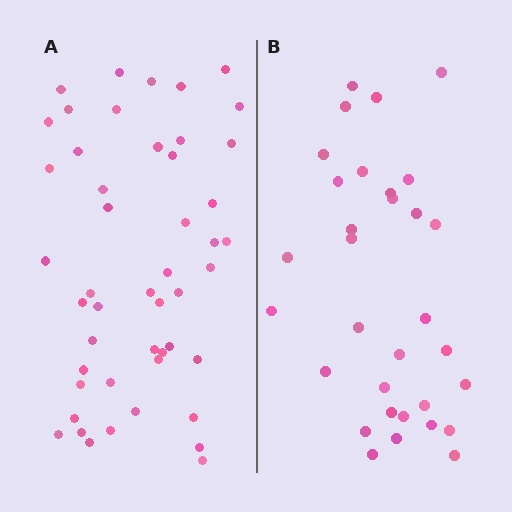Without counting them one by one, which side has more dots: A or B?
Region A (the left region) has more dots.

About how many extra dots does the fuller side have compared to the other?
Region A has approximately 15 more dots than region B.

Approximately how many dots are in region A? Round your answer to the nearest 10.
About 50 dots. (The exact count is 48, which rounds to 50.)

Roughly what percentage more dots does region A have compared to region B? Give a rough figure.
About 50% more.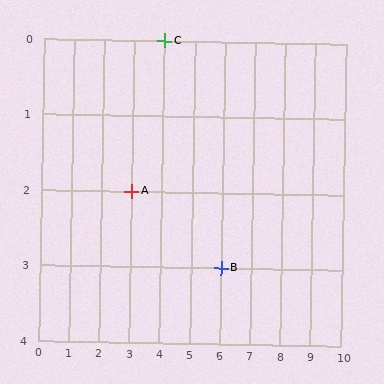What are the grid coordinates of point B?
Point B is at grid coordinates (6, 3).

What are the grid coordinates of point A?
Point A is at grid coordinates (3, 2).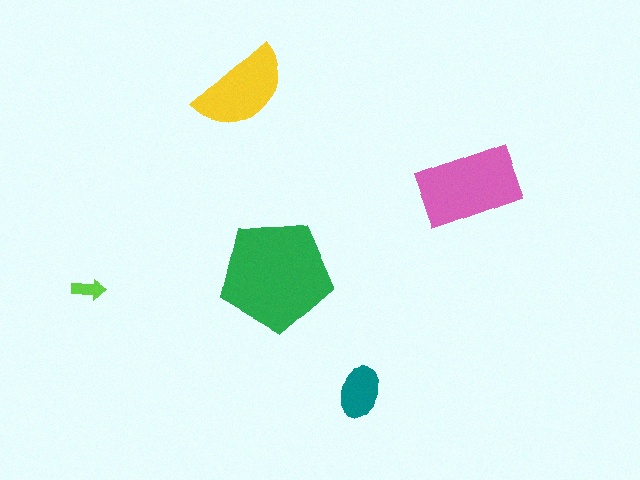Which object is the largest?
The green pentagon.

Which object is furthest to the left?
The lime arrow is leftmost.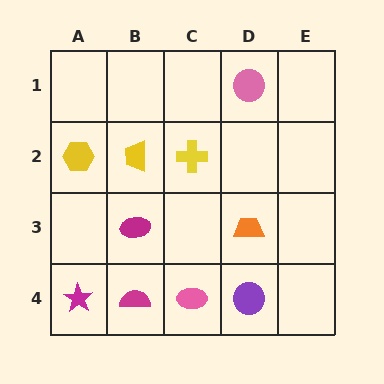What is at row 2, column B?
A yellow trapezoid.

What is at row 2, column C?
A yellow cross.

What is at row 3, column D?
An orange trapezoid.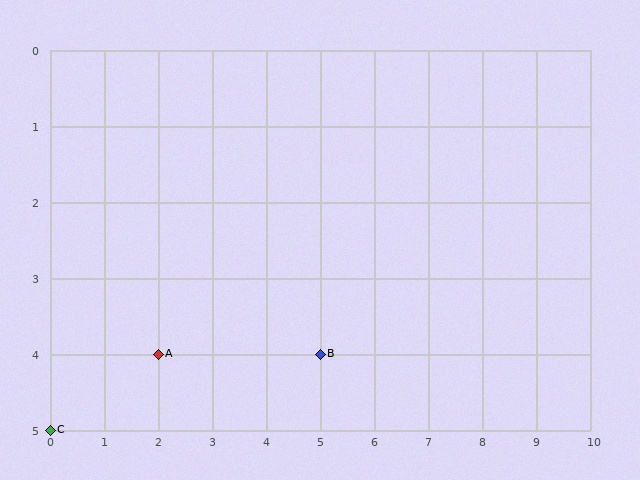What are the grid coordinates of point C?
Point C is at grid coordinates (0, 5).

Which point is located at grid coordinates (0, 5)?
Point C is at (0, 5).